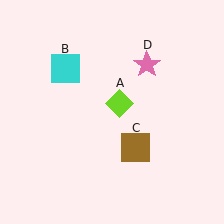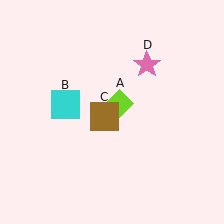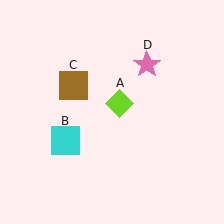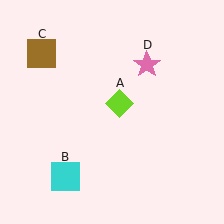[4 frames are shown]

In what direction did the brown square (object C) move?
The brown square (object C) moved up and to the left.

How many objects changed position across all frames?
2 objects changed position: cyan square (object B), brown square (object C).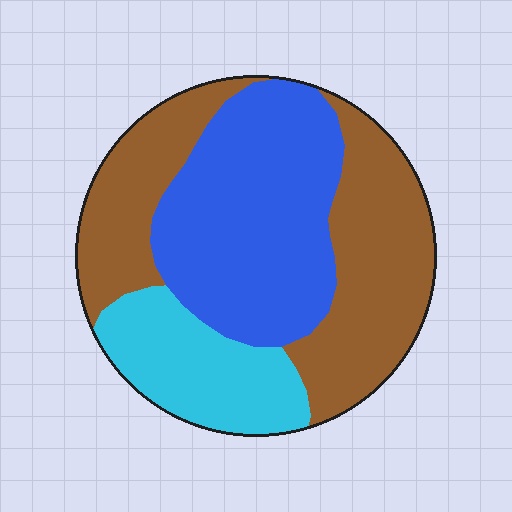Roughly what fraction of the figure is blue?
Blue covers 38% of the figure.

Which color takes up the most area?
Brown, at roughly 45%.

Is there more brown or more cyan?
Brown.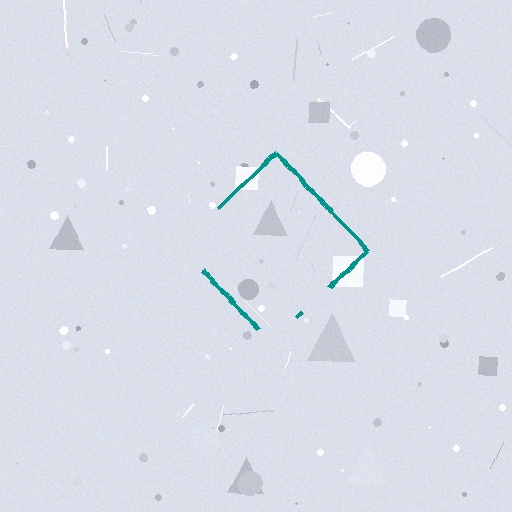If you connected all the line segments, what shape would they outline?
They would outline a diamond.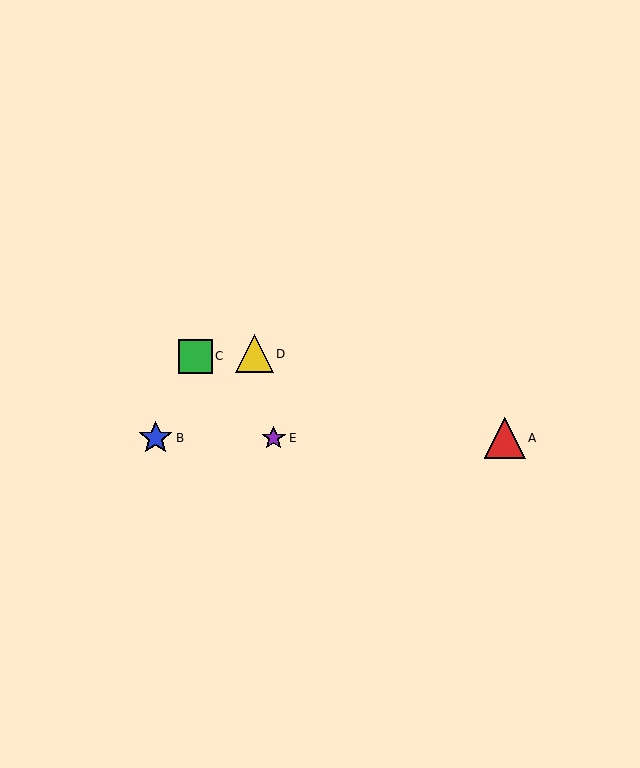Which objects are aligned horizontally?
Objects A, B, E are aligned horizontally.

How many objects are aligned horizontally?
3 objects (A, B, E) are aligned horizontally.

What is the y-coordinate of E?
Object E is at y≈438.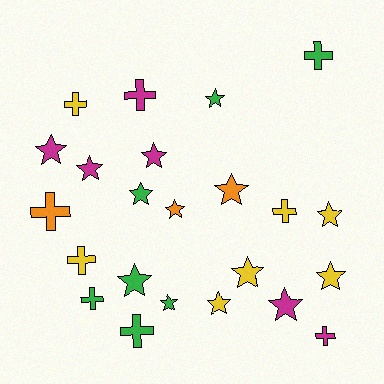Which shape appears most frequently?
Star, with 14 objects.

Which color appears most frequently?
Yellow, with 7 objects.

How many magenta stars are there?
There are 4 magenta stars.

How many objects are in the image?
There are 23 objects.